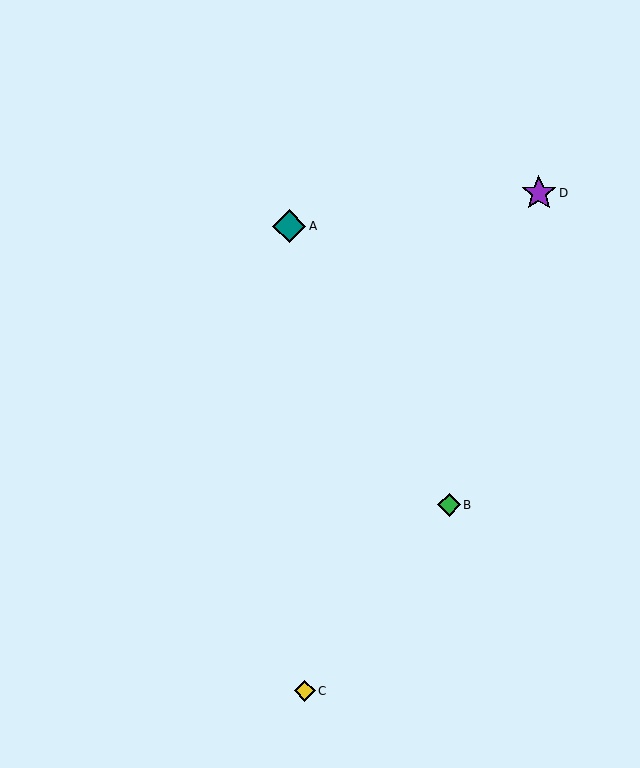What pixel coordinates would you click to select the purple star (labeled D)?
Click at (539, 193) to select the purple star D.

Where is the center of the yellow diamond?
The center of the yellow diamond is at (305, 691).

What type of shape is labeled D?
Shape D is a purple star.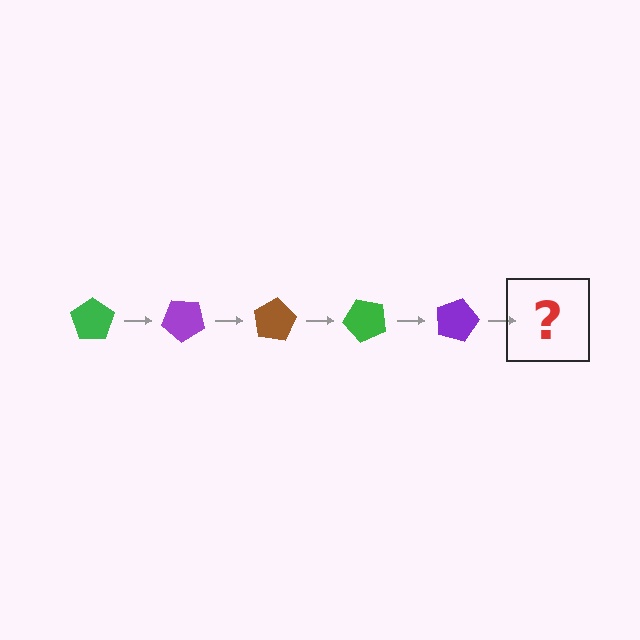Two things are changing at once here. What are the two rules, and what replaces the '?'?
The two rules are that it rotates 40 degrees each step and the color cycles through green, purple, and brown. The '?' should be a brown pentagon, rotated 200 degrees from the start.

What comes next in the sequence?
The next element should be a brown pentagon, rotated 200 degrees from the start.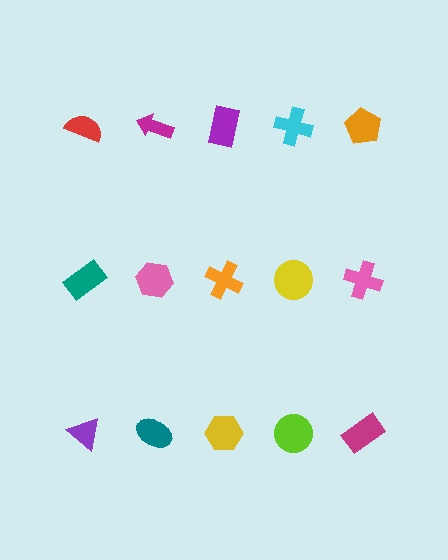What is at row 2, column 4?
A yellow circle.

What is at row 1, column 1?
A red semicircle.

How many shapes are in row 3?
5 shapes.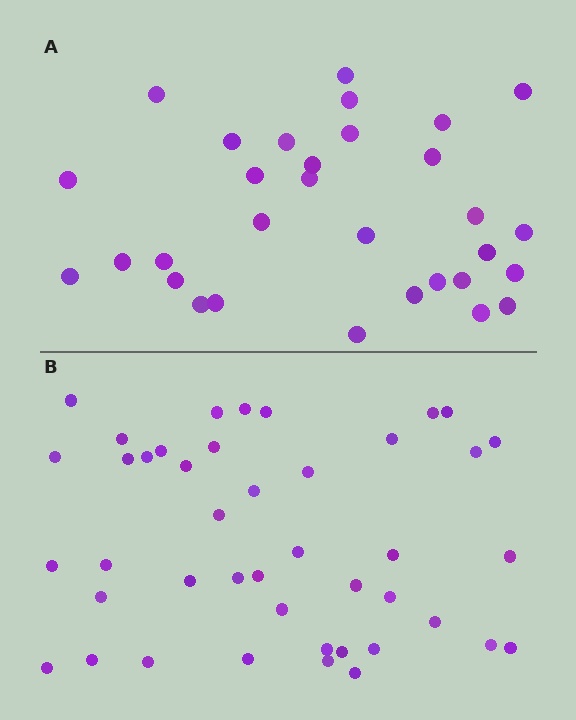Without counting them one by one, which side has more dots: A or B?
Region B (the bottom region) has more dots.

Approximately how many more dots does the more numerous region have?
Region B has roughly 12 or so more dots than region A.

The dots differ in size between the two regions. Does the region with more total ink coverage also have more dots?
No. Region A has more total ink coverage because its dots are larger, but region B actually contains more individual dots. Total area can be misleading — the number of items is what matters here.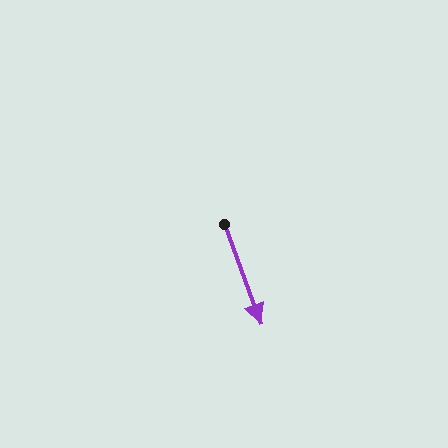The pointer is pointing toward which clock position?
Roughly 5 o'clock.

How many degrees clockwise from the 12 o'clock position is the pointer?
Approximately 160 degrees.